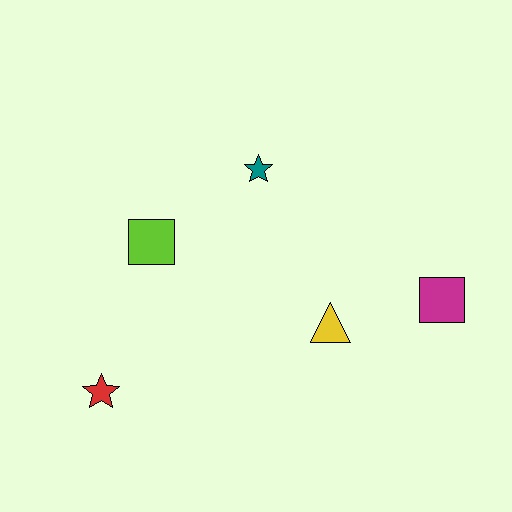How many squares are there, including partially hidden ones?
There are 2 squares.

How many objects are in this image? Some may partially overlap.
There are 5 objects.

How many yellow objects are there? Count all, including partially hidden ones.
There is 1 yellow object.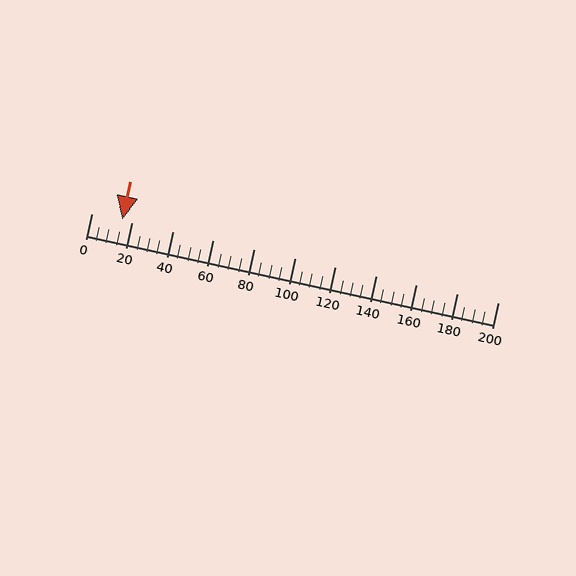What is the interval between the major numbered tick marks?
The major tick marks are spaced 20 units apart.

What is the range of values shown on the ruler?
The ruler shows values from 0 to 200.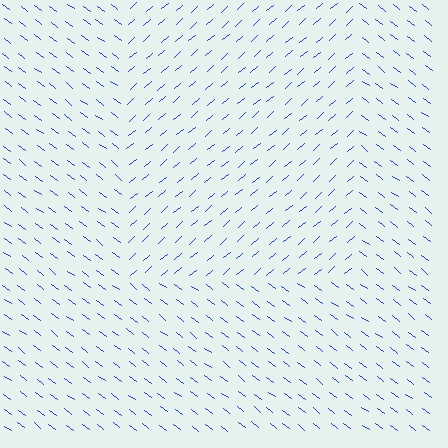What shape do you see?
I see a rectangle.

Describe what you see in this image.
The image is filled with small blue line segments. A rectangle region in the image has lines oriented differently from the surrounding lines, creating a visible texture boundary.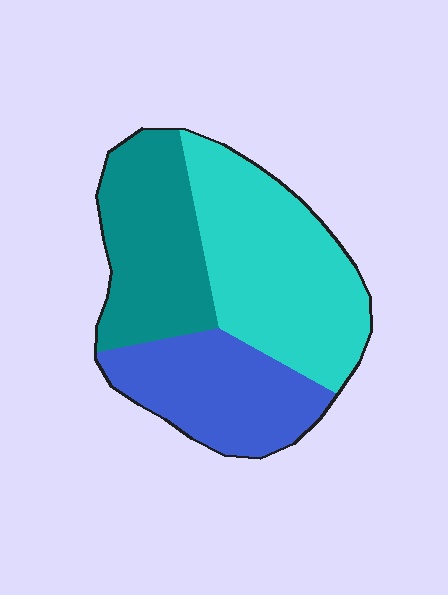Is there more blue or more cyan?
Cyan.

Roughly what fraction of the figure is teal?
Teal covers roughly 30% of the figure.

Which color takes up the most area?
Cyan, at roughly 40%.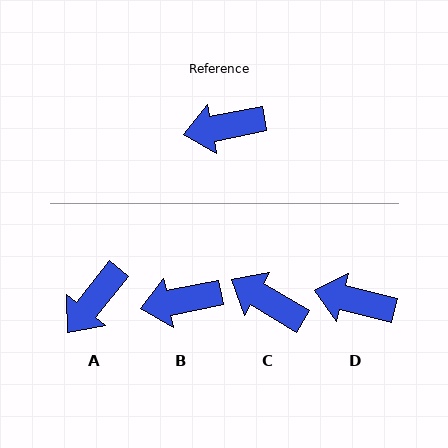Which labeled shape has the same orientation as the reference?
B.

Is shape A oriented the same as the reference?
No, it is off by about 40 degrees.